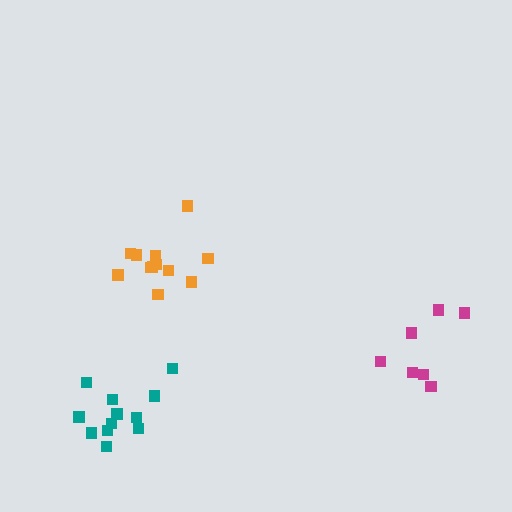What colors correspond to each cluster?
The clusters are colored: orange, teal, magenta.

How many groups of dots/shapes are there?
There are 3 groups.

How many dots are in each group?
Group 1: 12 dots, Group 2: 12 dots, Group 3: 7 dots (31 total).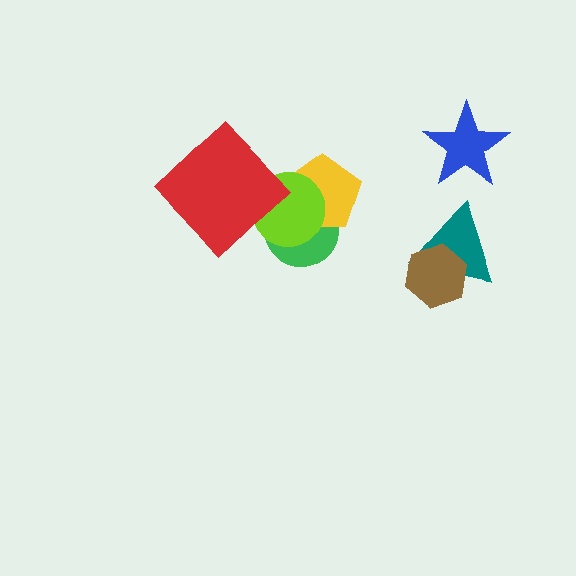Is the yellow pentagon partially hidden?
Yes, it is partially covered by another shape.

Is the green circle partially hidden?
Yes, it is partially covered by another shape.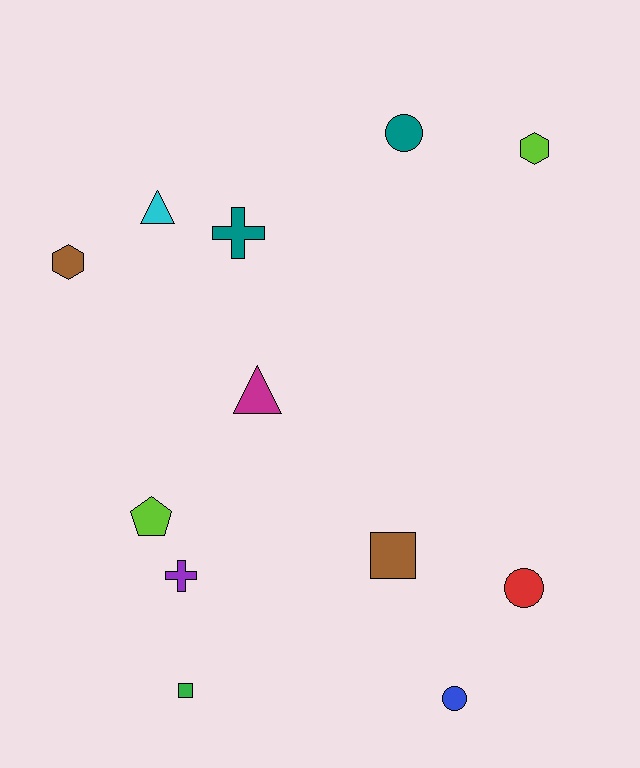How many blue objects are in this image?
There is 1 blue object.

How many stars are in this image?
There are no stars.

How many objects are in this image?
There are 12 objects.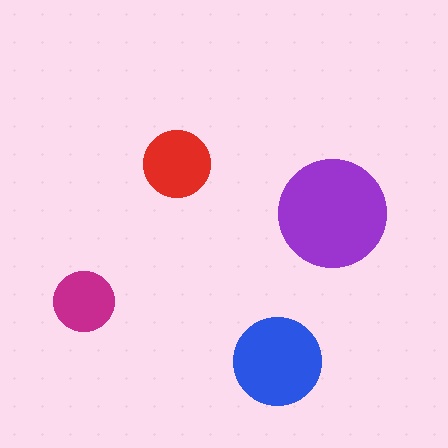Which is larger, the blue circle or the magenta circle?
The blue one.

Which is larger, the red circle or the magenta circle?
The red one.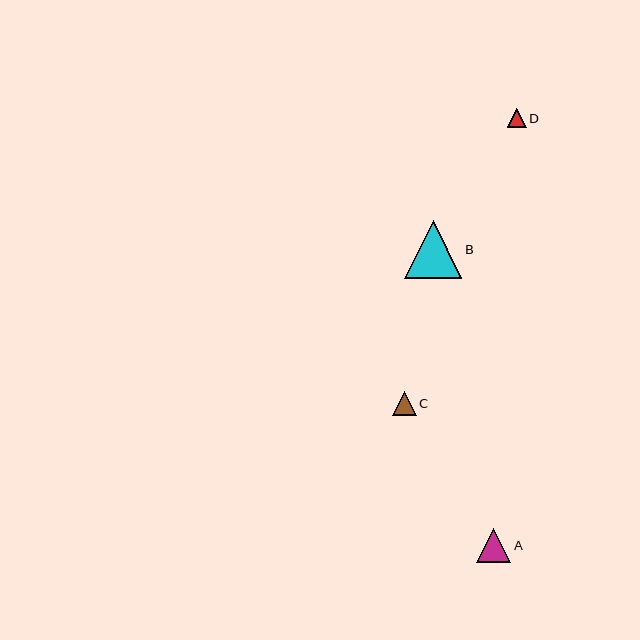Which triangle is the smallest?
Triangle D is the smallest with a size of approximately 19 pixels.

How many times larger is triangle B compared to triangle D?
Triangle B is approximately 3.0 times the size of triangle D.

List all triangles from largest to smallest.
From largest to smallest: B, A, C, D.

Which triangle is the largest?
Triangle B is the largest with a size of approximately 57 pixels.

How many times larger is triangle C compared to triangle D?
Triangle C is approximately 1.3 times the size of triangle D.